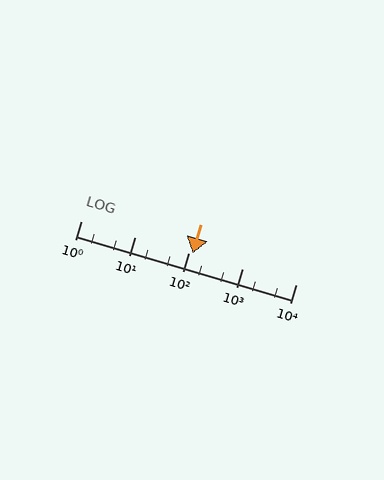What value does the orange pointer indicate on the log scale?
The pointer indicates approximately 120.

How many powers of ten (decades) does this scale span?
The scale spans 4 decades, from 1 to 10000.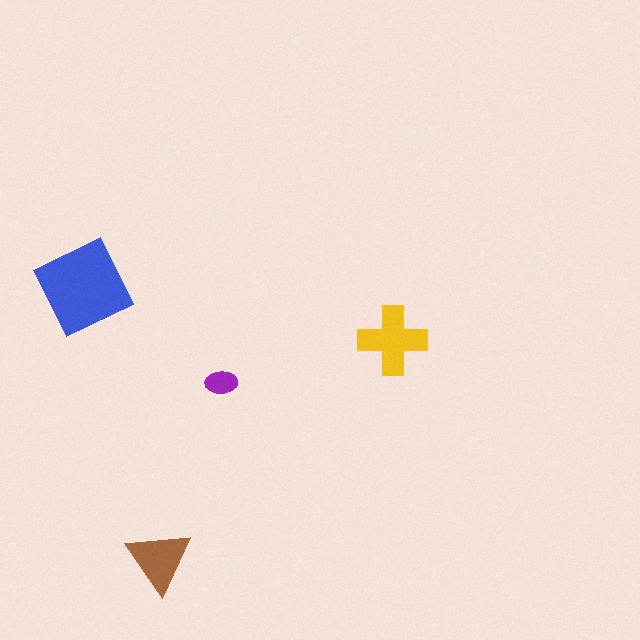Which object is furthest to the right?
The yellow cross is rightmost.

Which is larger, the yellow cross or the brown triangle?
The yellow cross.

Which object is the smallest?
The purple ellipse.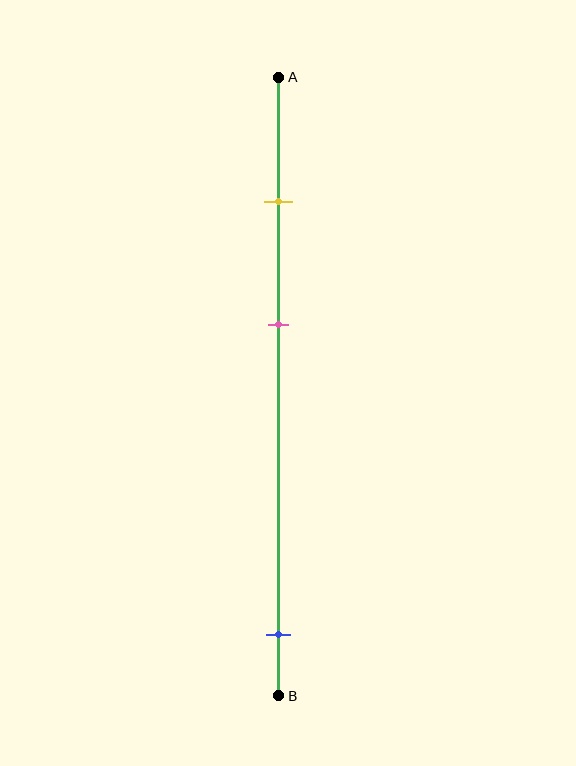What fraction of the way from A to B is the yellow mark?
The yellow mark is approximately 20% (0.2) of the way from A to B.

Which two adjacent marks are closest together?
The yellow and pink marks are the closest adjacent pair.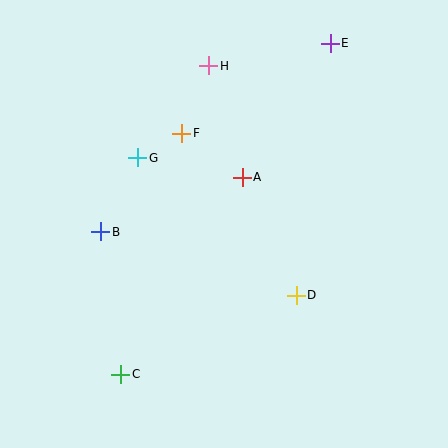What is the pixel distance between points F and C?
The distance between F and C is 249 pixels.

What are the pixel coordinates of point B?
Point B is at (101, 232).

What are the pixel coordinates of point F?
Point F is at (182, 133).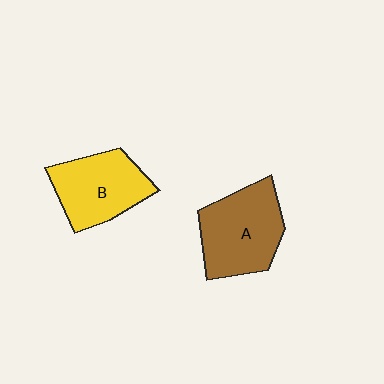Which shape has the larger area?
Shape A (brown).